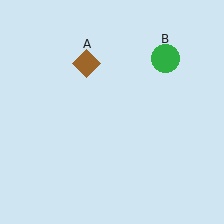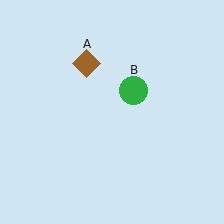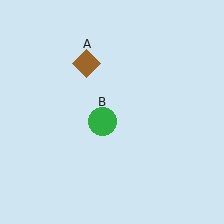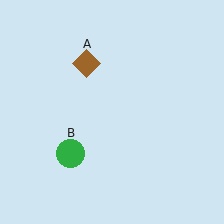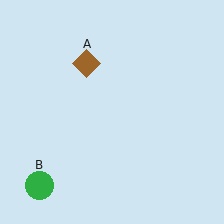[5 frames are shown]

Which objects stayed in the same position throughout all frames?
Brown diamond (object A) remained stationary.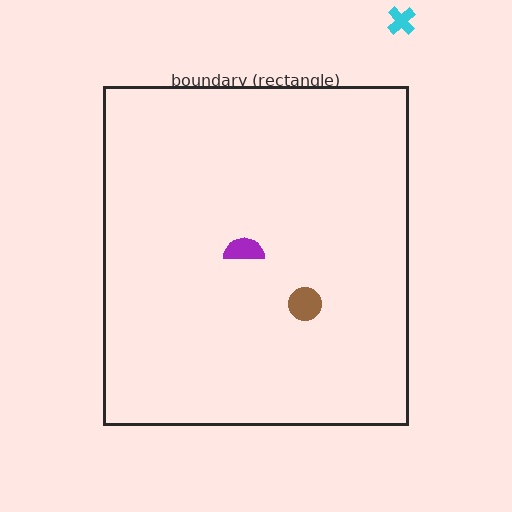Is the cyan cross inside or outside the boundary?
Outside.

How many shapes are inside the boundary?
2 inside, 1 outside.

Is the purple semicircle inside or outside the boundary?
Inside.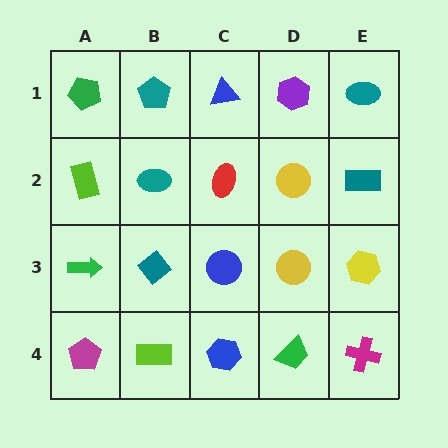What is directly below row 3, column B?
A lime rectangle.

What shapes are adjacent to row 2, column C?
A blue triangle (row 1, column C), a blue circle (row 3, column C), a teal ellipse (row 2, column B), a yellow circle (row 2, column D).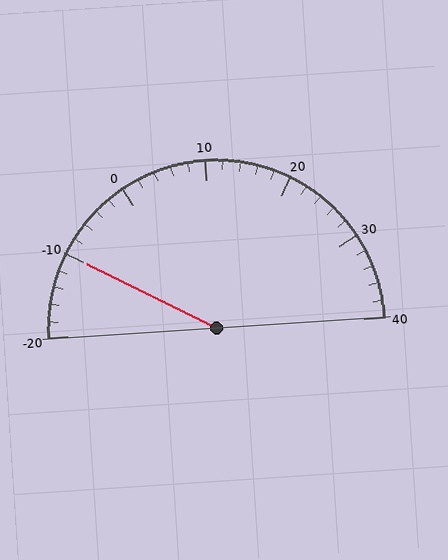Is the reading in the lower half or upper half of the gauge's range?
The reading is in the lower half of the range (-20 to 40).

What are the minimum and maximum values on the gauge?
The gauge ranges from -20 to 40.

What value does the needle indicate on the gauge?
The needle indicates approximately -10.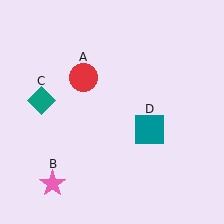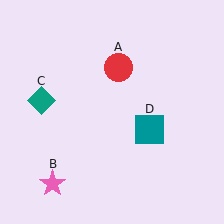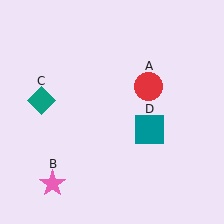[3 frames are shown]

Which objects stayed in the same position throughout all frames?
Pink star (object B) and teal diamond (object C) and teal square (object D) remained stationary.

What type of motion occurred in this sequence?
The red circle (object A) rotated clockwise around the center of the scene.